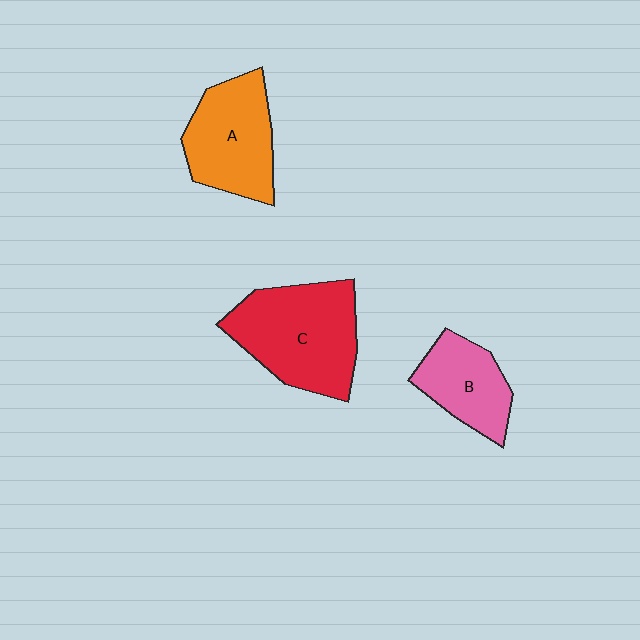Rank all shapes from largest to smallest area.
From largest to smallest: C (red), A (orange), B (pink).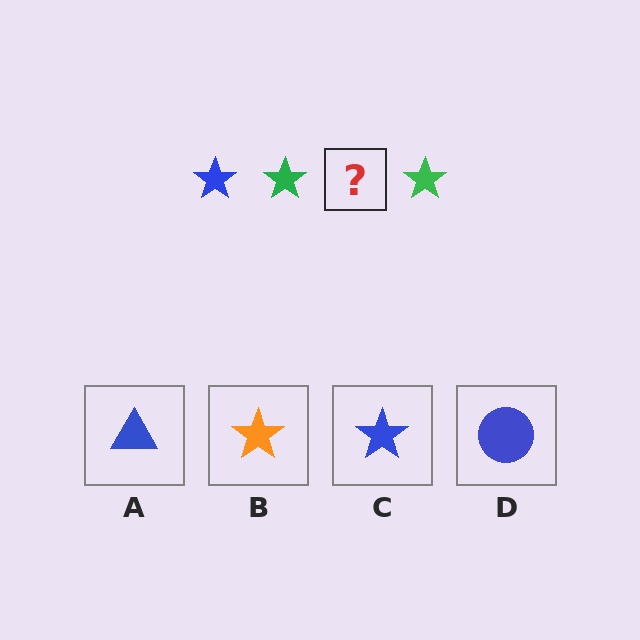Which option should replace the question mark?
Option C.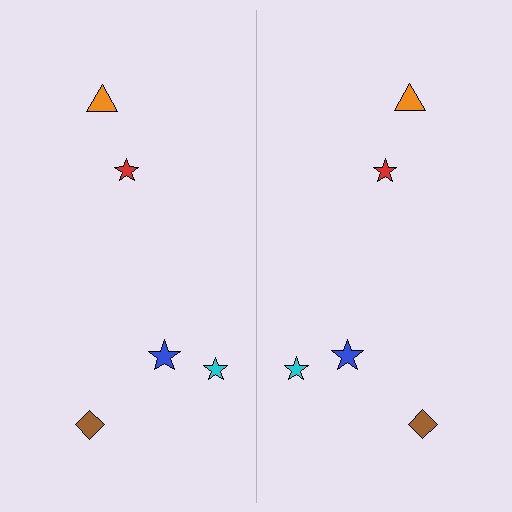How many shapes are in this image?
There are 10 shapes in this image.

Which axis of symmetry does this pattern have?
The pattern has a vertical axis of symmetry running through the center of the image.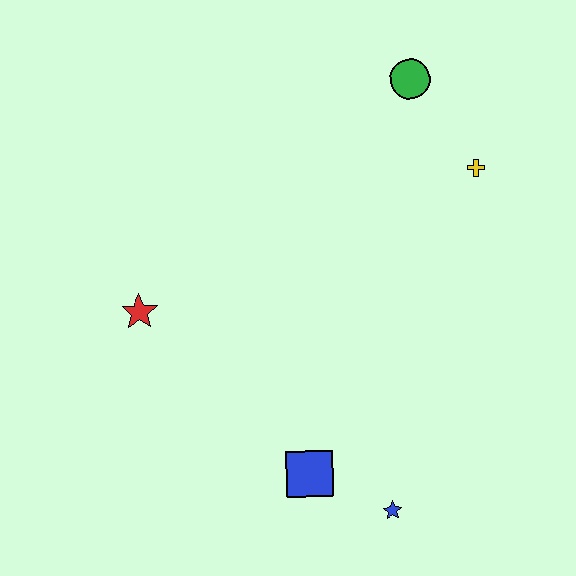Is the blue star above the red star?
No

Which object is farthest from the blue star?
The green circle is farthest from the blue star.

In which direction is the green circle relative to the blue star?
The green circle is above the blue star.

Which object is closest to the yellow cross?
The green circle is closest to the yellow cross.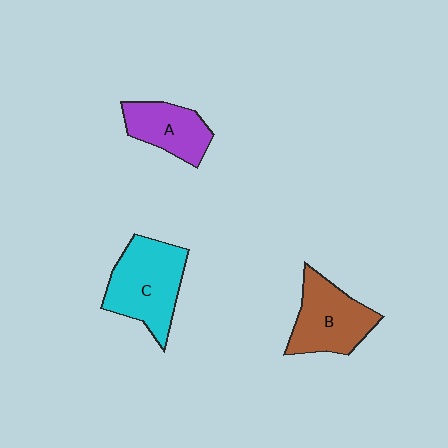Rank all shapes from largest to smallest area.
From largest to smallest: C (cyan), B (brown), A (purple).